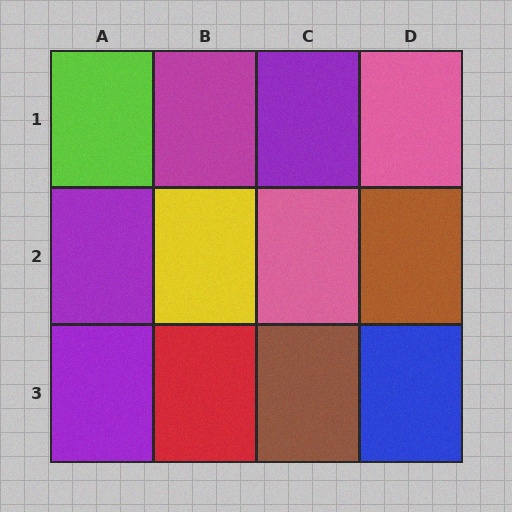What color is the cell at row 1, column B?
Magenta.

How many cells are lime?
1 cell is lime.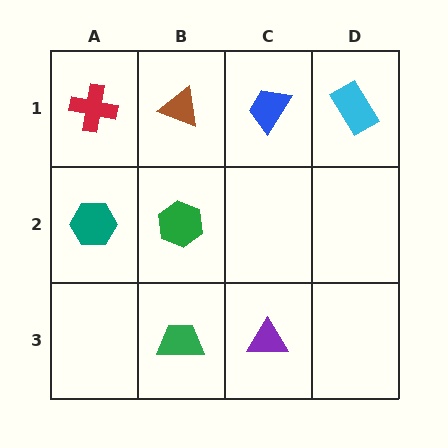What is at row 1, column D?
A cyan rectangle.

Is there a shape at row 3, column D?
No, that cell is empty.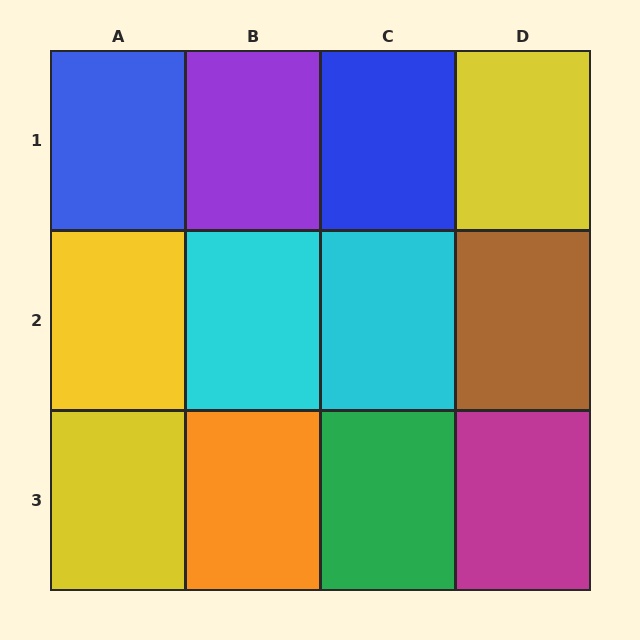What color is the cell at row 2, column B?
Cyan.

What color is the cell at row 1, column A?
Blue.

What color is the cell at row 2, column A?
Yellow.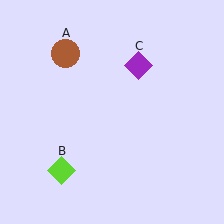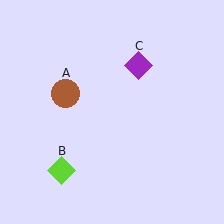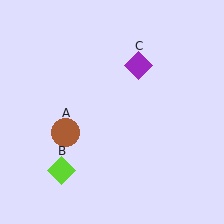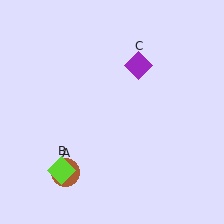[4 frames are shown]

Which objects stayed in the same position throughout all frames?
Lime diamond (object B) and purple diamond (object C) remained stationary.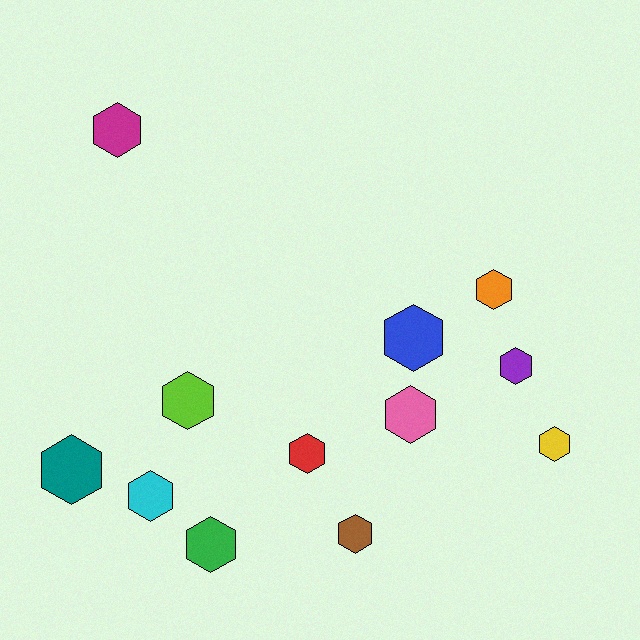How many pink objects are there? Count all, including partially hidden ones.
There is 1 pink object.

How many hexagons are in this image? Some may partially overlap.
There are 12 hexagons.